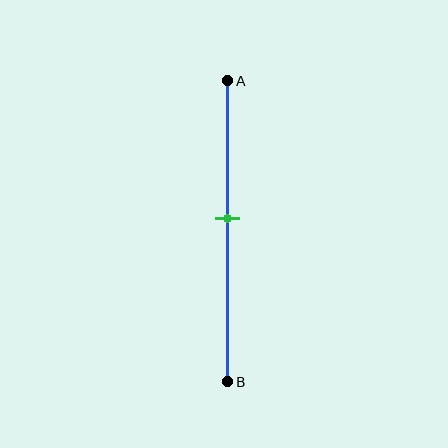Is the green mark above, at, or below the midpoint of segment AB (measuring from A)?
The green mark is above the midpoint of segment AB.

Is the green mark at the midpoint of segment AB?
No, the mark is at about 45% from A, not at the 50% midpoint.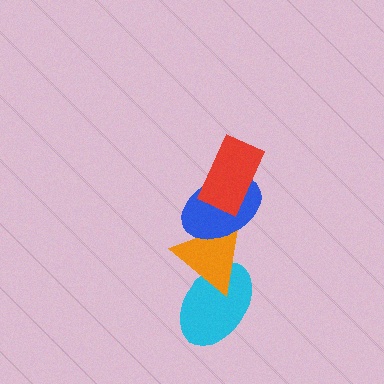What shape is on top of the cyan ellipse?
The orange triangle is on top of the cyan ellipse.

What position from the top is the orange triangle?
The orange triangle is 3rd from the top.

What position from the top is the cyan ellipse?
The cyan ellipse is 4th from the top.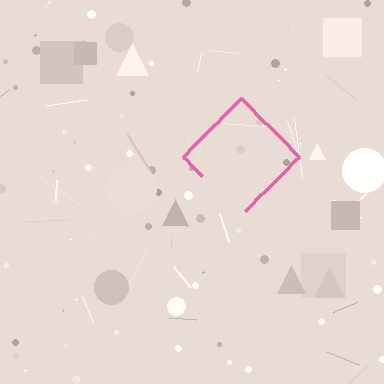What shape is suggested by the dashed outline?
The dashed outline suggests a diamond.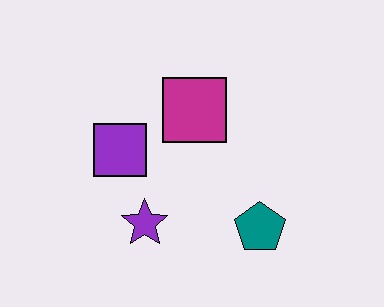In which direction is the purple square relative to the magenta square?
The purple square is to the left of the magenta square.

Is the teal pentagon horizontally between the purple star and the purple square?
No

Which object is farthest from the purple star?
The magenta square is farthest from the purple star.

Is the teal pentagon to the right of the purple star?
Yes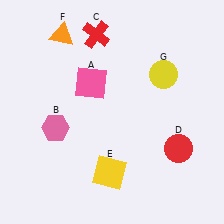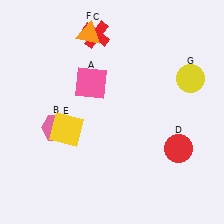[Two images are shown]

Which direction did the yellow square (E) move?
The yellow square (E) moved left.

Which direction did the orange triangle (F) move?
The orange triangle (F) moved right.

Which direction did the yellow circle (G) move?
The yellow circle (G) moved right.